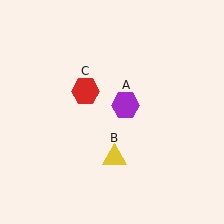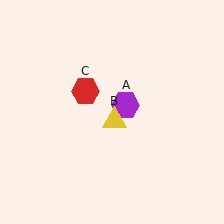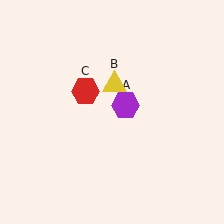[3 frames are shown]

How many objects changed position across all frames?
1 object changed position: yellow triangle (object B).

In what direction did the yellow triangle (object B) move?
The yellow triangle (object B) moved up.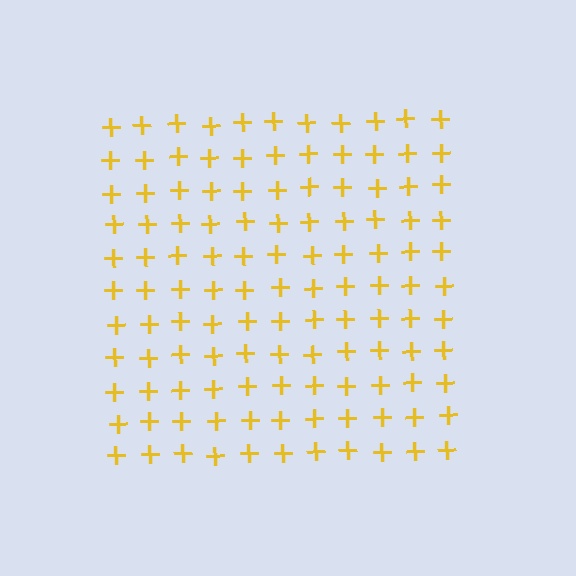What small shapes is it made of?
It is made of small plus signs.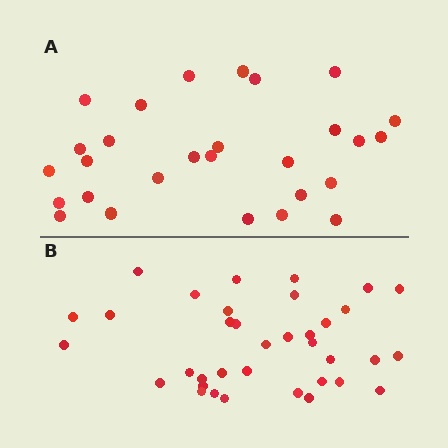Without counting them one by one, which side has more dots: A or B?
Region B (the bottom region) has more dots.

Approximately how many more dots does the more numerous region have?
Region B has roughly 8 or so more dots than region A.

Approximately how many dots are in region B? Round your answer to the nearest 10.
About 40 dots. (The exact count is 36, which rounds to 40.)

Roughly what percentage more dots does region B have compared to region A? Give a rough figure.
About 30% more.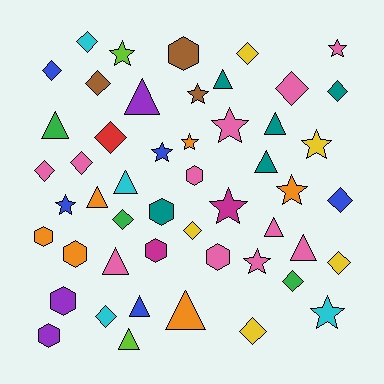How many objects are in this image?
There are 50 objects.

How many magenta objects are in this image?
There are 2 magenta objects.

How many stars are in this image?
There are 12 stars.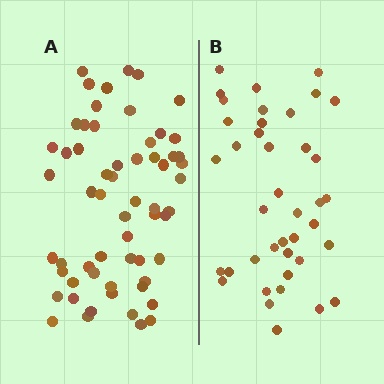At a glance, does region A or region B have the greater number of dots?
Region A (the left region) has more dots.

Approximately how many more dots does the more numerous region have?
Region A has approximately 20 more dots than region B.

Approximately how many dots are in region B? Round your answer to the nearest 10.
About 40 dots.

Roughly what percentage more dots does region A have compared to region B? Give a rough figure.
About 50% more.